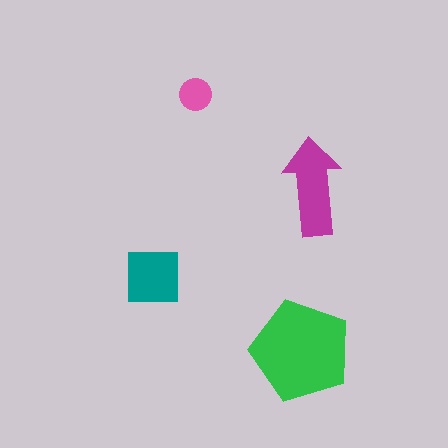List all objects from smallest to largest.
The pink circle, the teal square, the magenta arrow, the green pentagon.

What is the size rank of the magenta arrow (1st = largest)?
2nd.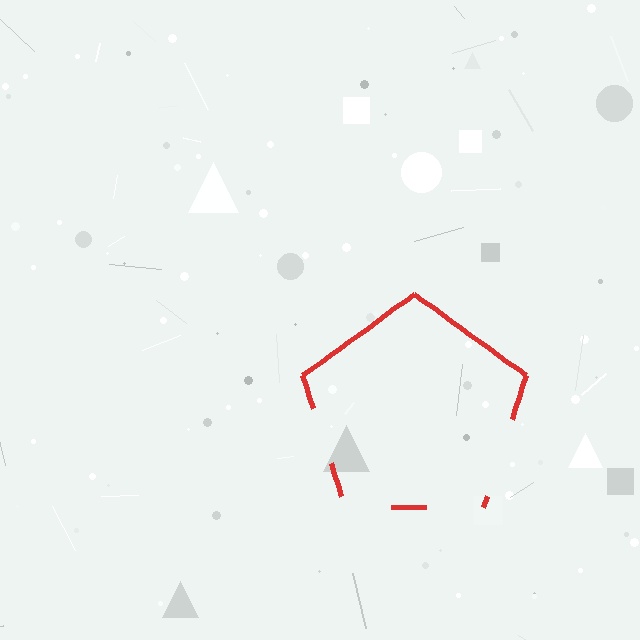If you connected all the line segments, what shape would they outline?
They would outline a pentagon.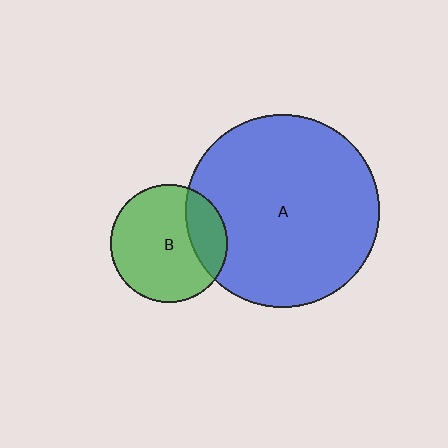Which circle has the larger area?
Circle A (blue).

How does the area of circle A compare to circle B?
Approximately 2.7 times.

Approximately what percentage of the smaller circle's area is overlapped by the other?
Approximately 25%.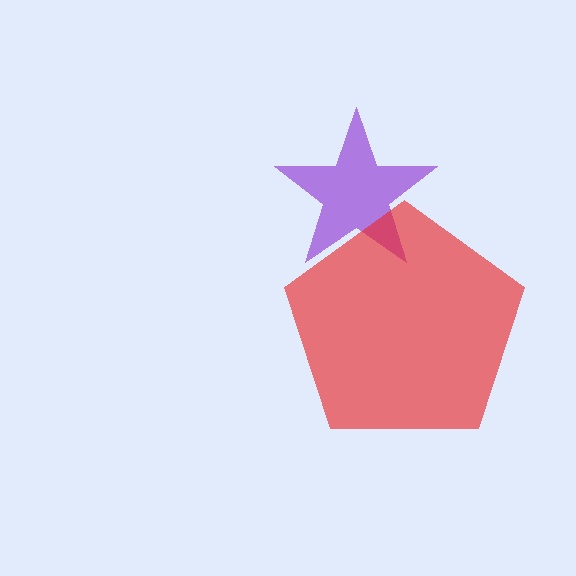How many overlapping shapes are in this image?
There are 2 overlapping shapes in the image.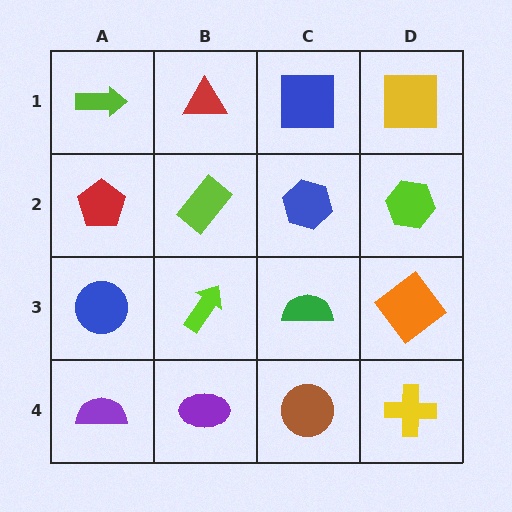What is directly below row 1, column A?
A red pentagon.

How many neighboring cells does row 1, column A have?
2.